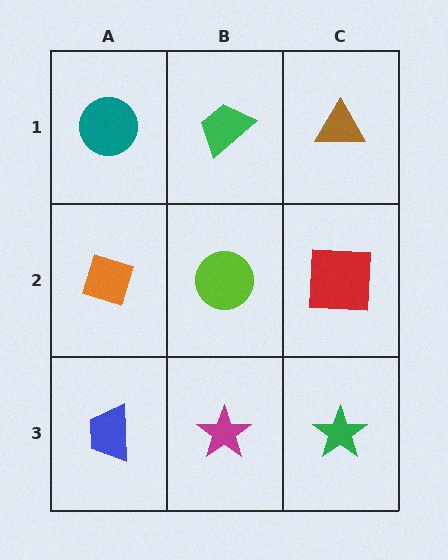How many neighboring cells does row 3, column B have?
3.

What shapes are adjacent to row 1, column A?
An orange diamond (row 2, column A), a green trapezoid (row 1, column B).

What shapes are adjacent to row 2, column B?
A green trapezoid (row 1, column B), a magenta star (row 3, column B), an orange diamond (row 2, column A), a red square (row 2, column C).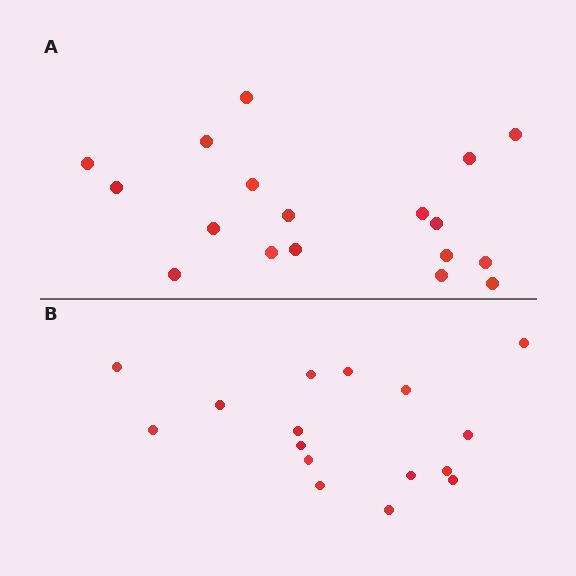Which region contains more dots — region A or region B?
Region A (the top region) has more dots.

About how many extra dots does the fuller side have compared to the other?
Region A has just a few more — roughly 2 or 3 more dots than region B.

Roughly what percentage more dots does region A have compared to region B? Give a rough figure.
About 10% more.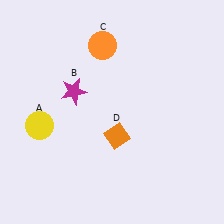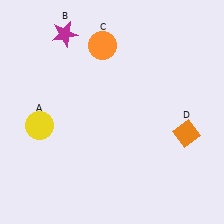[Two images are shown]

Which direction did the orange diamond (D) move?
The orange diamond (D) moved right.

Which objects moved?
The objects that moved are: the magenta star (B), the orange diamond (D).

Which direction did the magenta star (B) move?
The magenta star (B) moved up.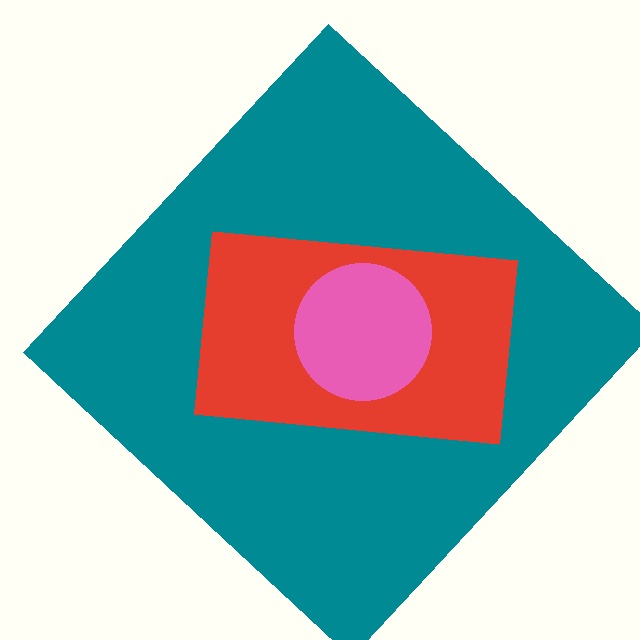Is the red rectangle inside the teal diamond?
Yes.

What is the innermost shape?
The pink circle.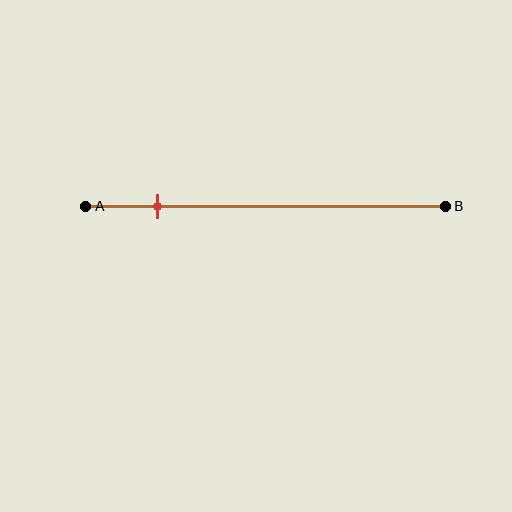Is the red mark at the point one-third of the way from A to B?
No, the mark is at about 20% from A, not at the 33% one-third point.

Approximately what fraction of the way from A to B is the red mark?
The red mark is approximately 20% of the way from A to B.